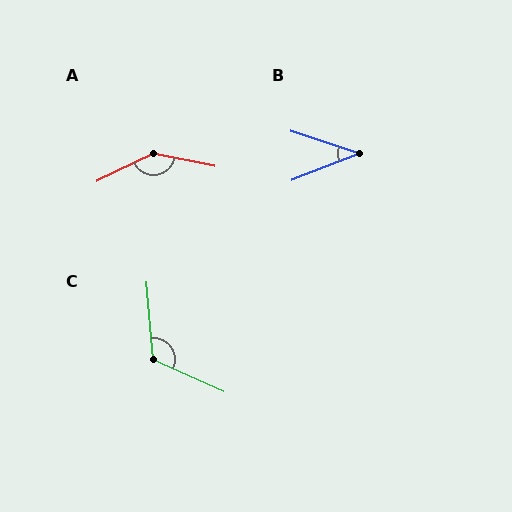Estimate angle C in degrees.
Approximately 119 degrees.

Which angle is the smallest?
B, at approximately 39 degrees.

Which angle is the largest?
A, at approximately 143 degrees.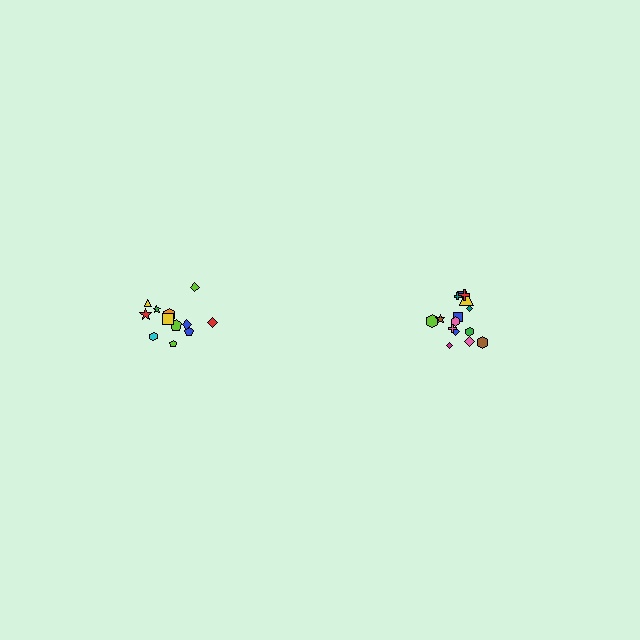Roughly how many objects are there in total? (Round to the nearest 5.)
Roughly 25 objects in total.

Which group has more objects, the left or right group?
The right group.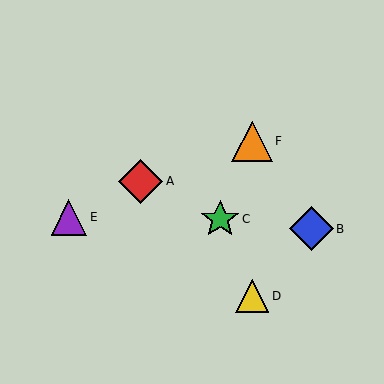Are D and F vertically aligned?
Yes, both are at x≈252.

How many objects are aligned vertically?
2 objects (D, F) are aligned vertically.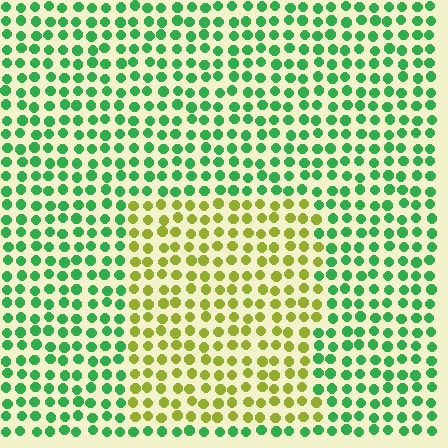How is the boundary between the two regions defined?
The boundary is defined purely by a slight shift in hue (about 61 degrees). Spacing, size, and orientation are identical on both sides.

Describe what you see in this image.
The image is filled with small green elements in a uniform arrangement. A rectangle-shaped region is visible where the elements are tinted to a slightly different hue, forming a subtle color boundary.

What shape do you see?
I see a rectangle.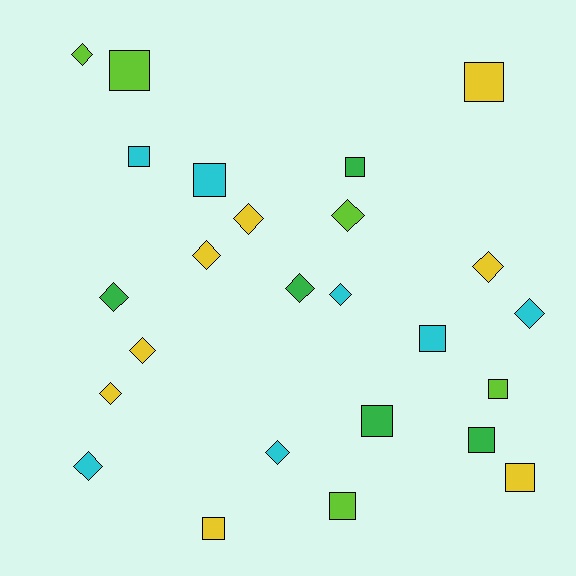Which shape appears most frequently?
Diamond, with 13 objects.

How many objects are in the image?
There are 25 objects.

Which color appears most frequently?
Yellow, with 8 objects.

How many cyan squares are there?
There are 3 cyan squares.